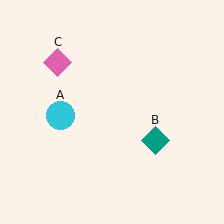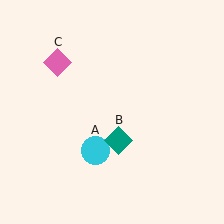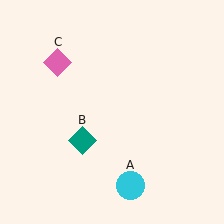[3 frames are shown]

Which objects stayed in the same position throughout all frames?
Pink diamond (object C) remained stationary.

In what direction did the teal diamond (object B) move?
The teal diamond (object B) moved left.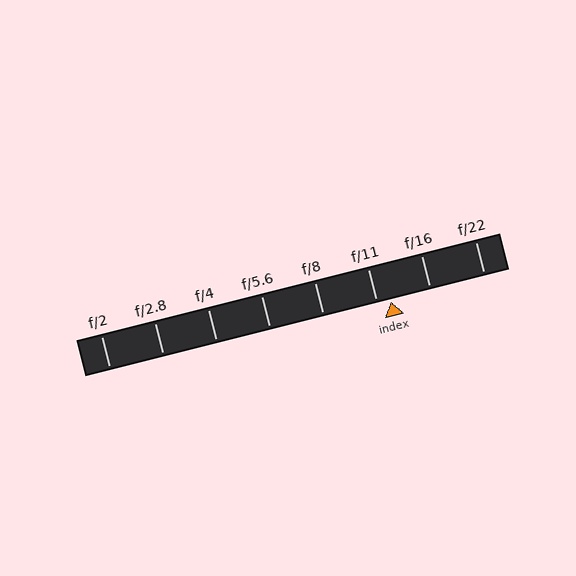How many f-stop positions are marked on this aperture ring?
There are 8 f-stop positions marked.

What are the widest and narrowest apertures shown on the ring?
The widest aperture shown is f/2 and the narrowest is f/22.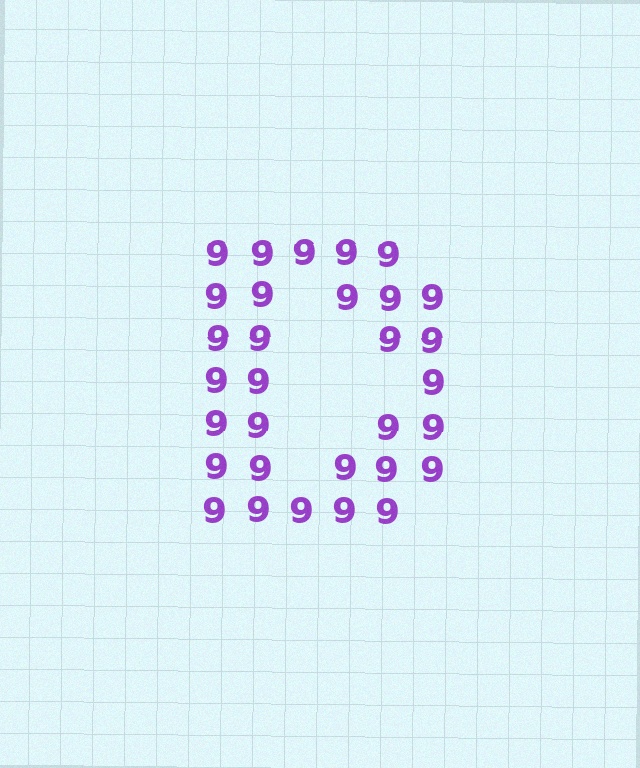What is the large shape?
The large shape is the letter D.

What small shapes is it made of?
It is made of small digit 9's.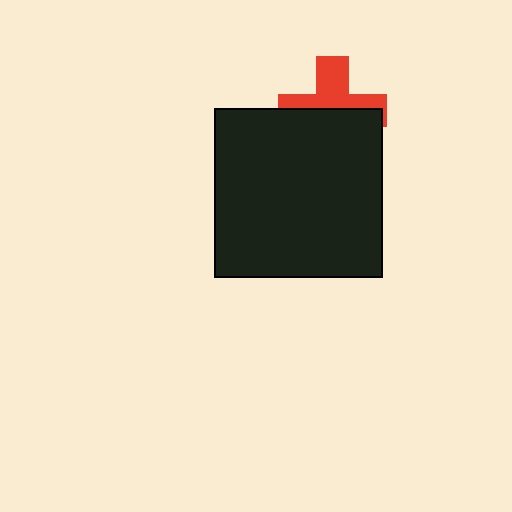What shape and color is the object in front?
The object in front is a black square.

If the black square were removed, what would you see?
You would see the complete red cross.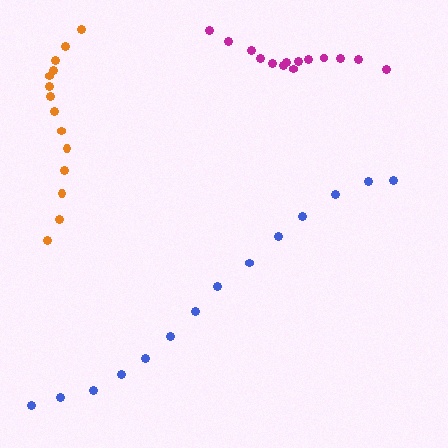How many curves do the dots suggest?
There are 3 distinct paths.